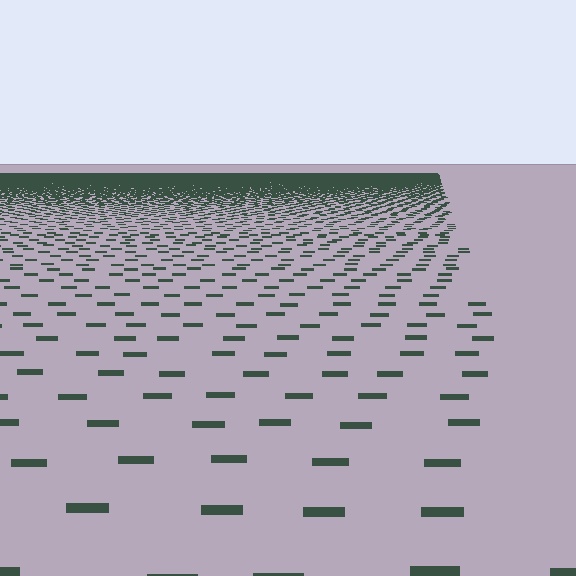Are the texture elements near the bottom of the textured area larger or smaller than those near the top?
Larger. Near the bottom, elements are closer to the viewer and appear at a bigger on-screen size.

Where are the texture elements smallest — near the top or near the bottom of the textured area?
Near the top.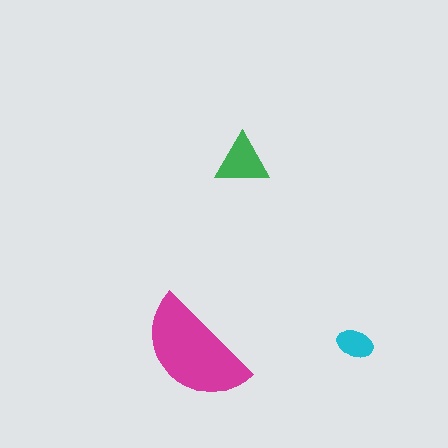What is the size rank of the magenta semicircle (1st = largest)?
1st.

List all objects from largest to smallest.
The magenta semicircle, the green triangle, the cyan ellipse.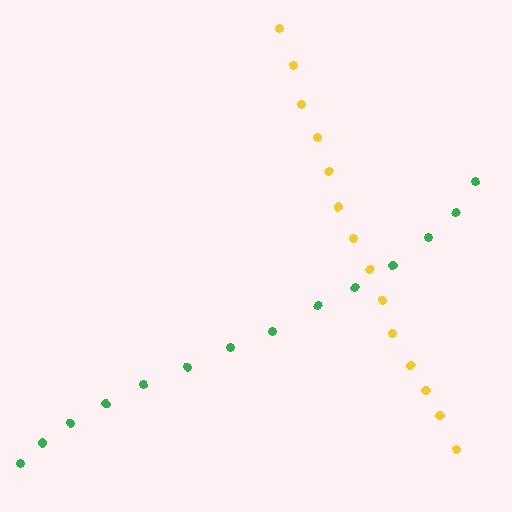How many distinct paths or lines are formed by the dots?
There are 2 distinct paths.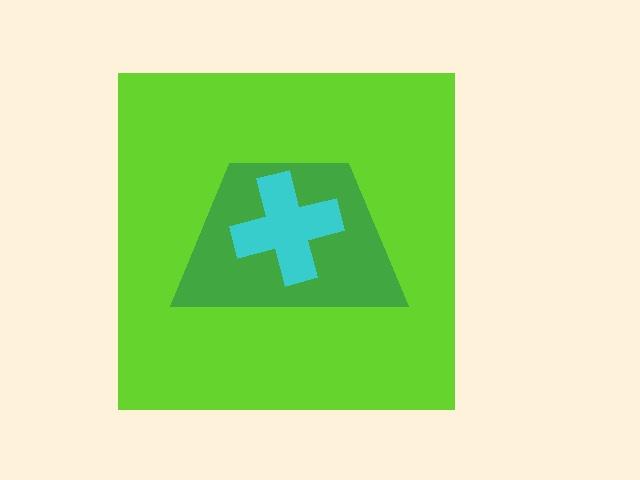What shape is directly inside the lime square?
The green trapezoid.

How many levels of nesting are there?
3.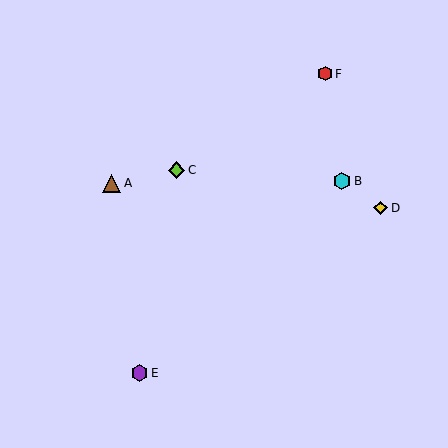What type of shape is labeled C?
Shape C is a lime diamond.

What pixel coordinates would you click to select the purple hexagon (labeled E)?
Click at (139, 373) to select the purple hexagon E.